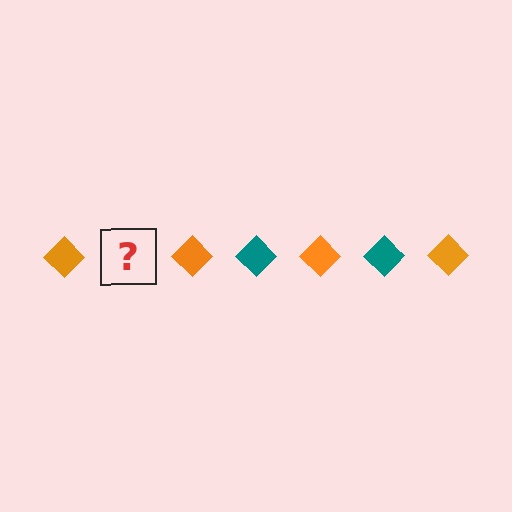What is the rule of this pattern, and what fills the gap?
The rule is that the pattern cycles through orange, teal diamonds. The gap should be filled with a teal diamond.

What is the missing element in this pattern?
The missing element is a teal diamond.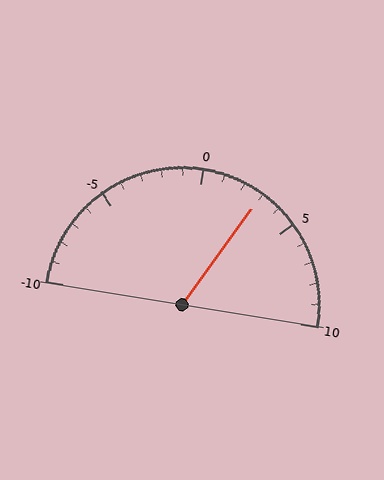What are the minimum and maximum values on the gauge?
The gauge ranges from -10 to 10.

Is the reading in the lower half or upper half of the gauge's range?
The reading is in the upper half of the range (-10 to 10).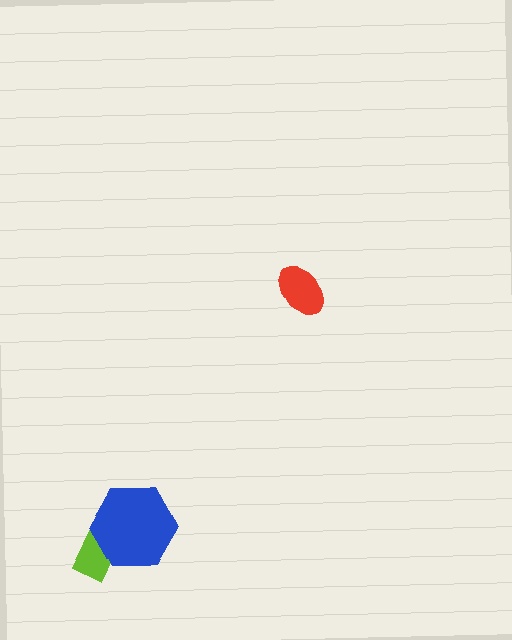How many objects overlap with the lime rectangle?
1 object overlaps with the lime rectangle.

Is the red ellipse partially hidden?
No, no other shape covers it.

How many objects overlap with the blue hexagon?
1 object overlaps with the blue hexagon.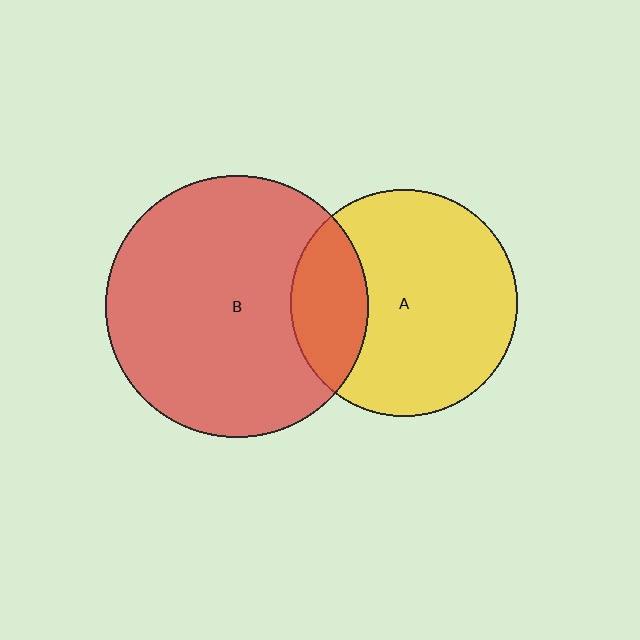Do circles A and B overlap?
Yes.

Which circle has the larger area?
Circle B (red).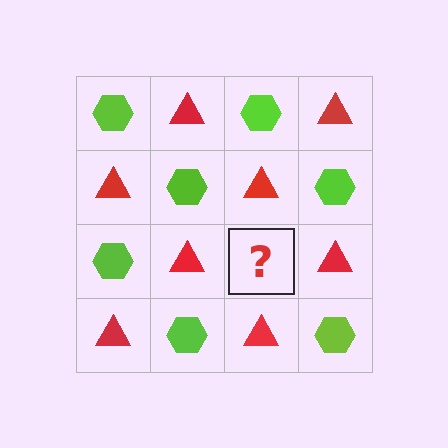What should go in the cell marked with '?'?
The missing cell should contain a lime hexagon.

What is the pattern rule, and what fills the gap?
The rule is that it alternates lime hexagon and red triangle in a checkerboard pattern. The gap should be filled with a lime hexagon.